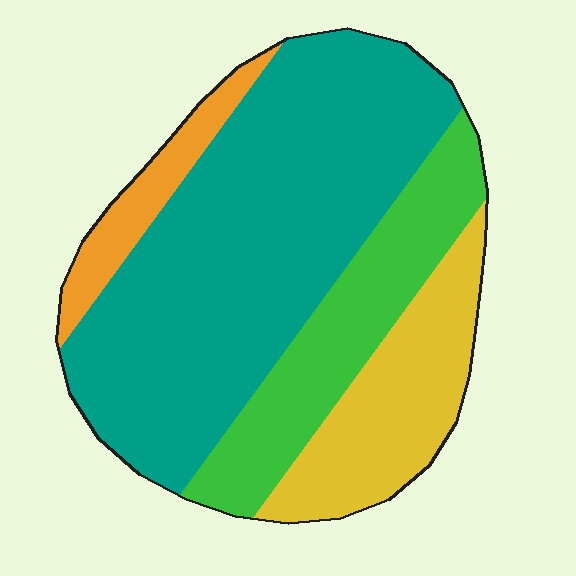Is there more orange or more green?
Green.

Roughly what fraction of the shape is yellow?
Yellow takes up less than a quarter of the shape.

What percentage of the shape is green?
Green covers about 20% of the shape.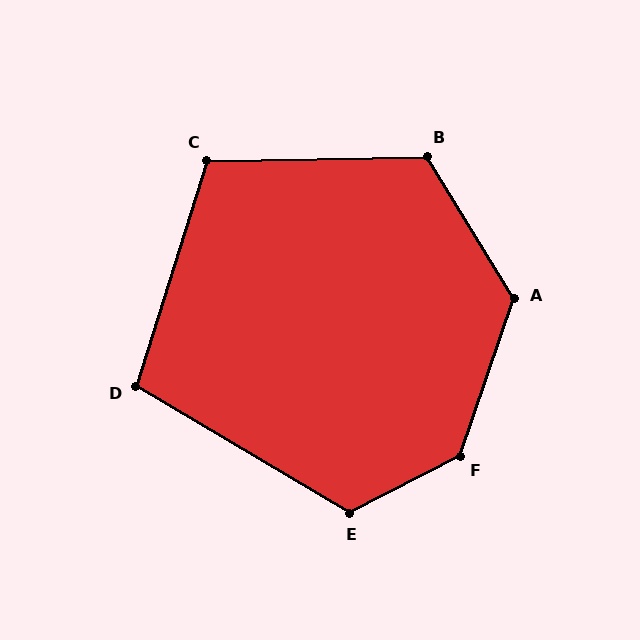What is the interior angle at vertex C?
Approximately 108 degrees (obtuse).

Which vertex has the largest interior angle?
F, at approximately 136 degrees.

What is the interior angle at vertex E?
Approximately 122 degrees (obtuse).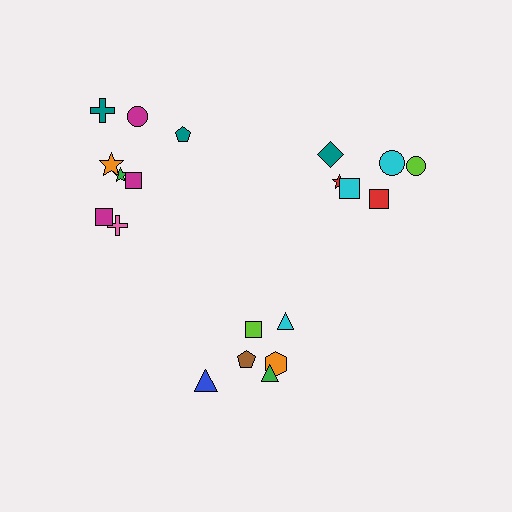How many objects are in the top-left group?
There are 8 objects.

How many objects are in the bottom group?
There are 6 objects.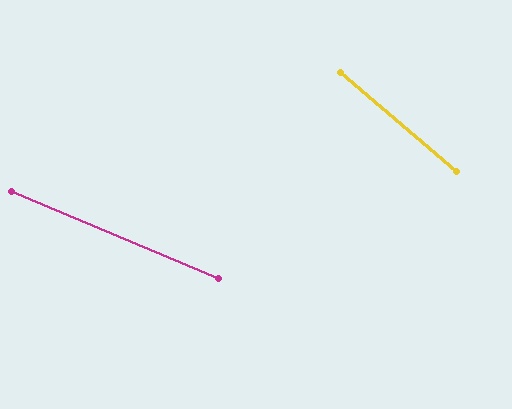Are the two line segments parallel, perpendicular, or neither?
Neither parallel nor perpendicular — they differ by about 18°.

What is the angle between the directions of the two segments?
Approximately 18 degrees.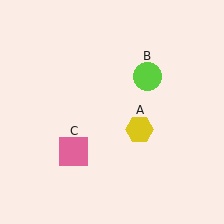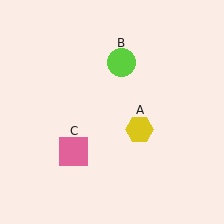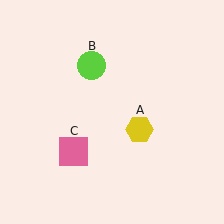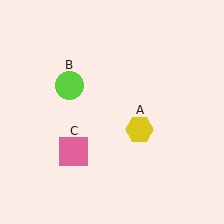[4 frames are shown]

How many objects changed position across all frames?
1 object changed position: lime circle (object B).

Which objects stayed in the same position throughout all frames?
Yellow hexagon (object A) and pink square (object C) remained stationary.